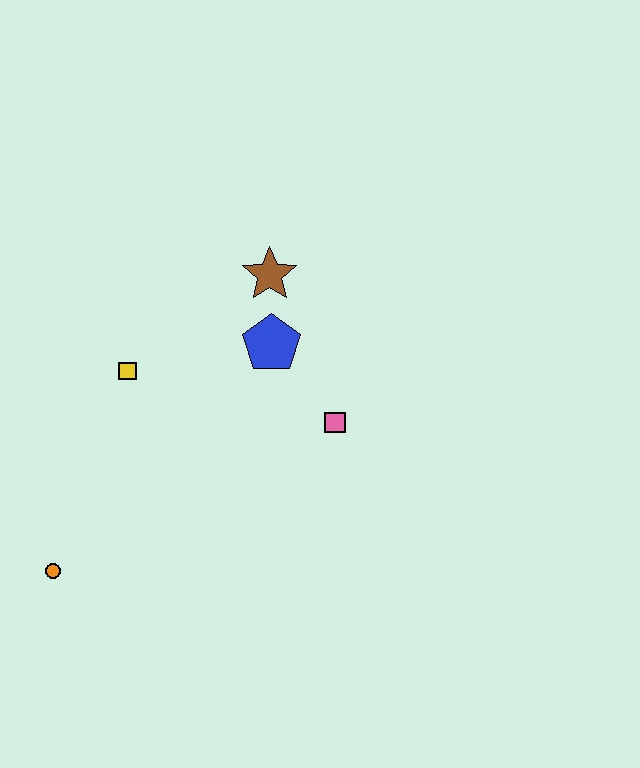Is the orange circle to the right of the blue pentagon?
No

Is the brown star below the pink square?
No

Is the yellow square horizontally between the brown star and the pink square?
No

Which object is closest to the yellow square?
The blue pentagon is closest to the yellow square.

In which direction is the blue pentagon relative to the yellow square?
The blue pentagon is to the right of the yellow square.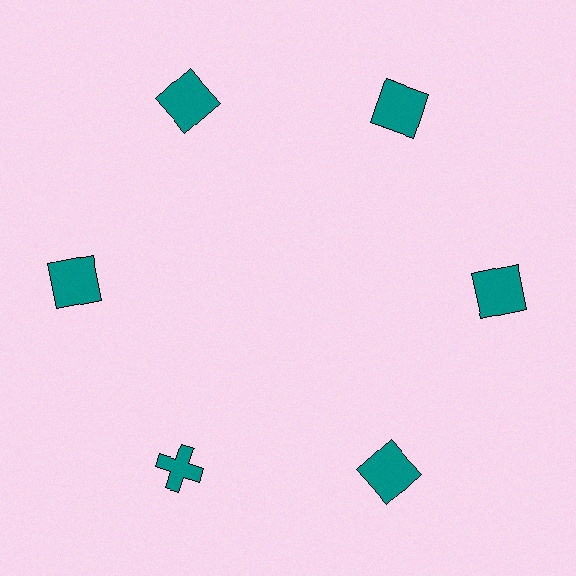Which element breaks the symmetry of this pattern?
The teal cross at roughly the 7 o'clock position breaks the symmetry. All other shapes are teal squares.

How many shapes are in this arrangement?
There are 6 shapes arranged in a ring pattern.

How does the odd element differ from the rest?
It has a different shape: cross instead of square.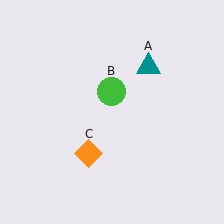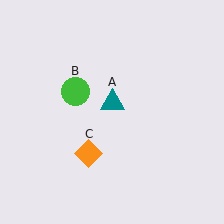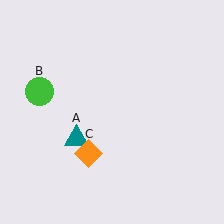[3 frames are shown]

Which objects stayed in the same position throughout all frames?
Orange diamond (object C) remained stationary.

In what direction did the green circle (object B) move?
The green circle (object B) moved left.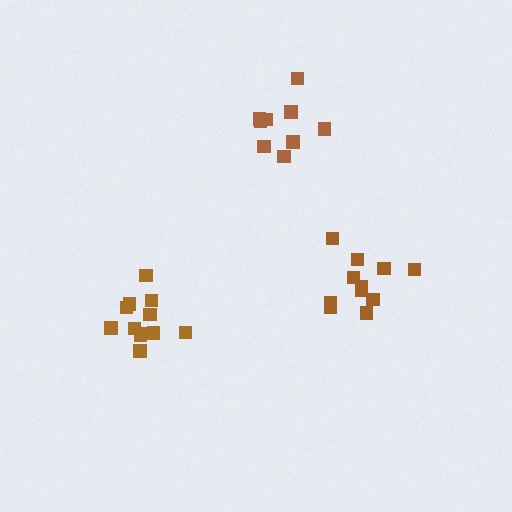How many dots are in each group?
Group 1: 12 dots, Group 2: 11 dots, Group 3: 10 dots (33 total).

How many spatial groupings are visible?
There are 3 spatial groupings.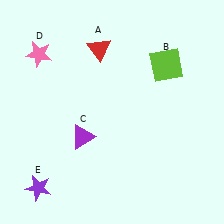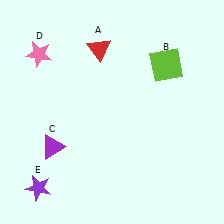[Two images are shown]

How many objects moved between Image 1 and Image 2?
1 object moved between the two images.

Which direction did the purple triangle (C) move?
The purple triangle (C) moved left.